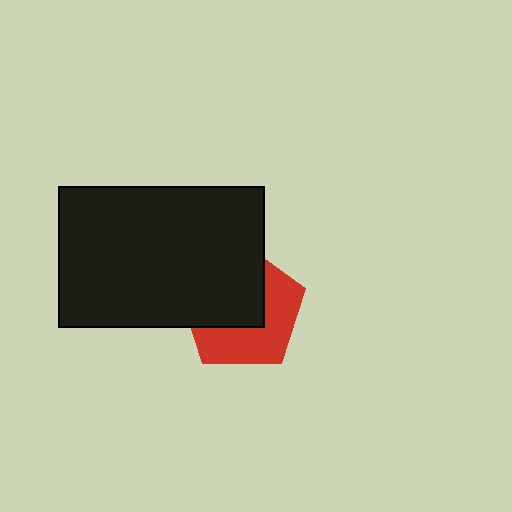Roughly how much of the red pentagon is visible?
About half of it is visible (roughly 49%).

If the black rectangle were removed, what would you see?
You would see the complete red pentagon.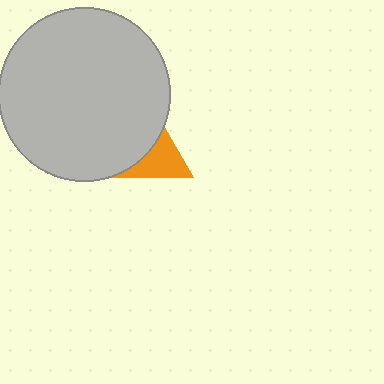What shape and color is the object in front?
The object in front is a light gray circle.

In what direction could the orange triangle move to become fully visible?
The orange triangle could move toward the lower-right. That would shift it out from behind the light gray circle entirely.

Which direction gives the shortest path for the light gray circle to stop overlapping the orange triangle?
Moving toward the upper-left gives the shortest separation.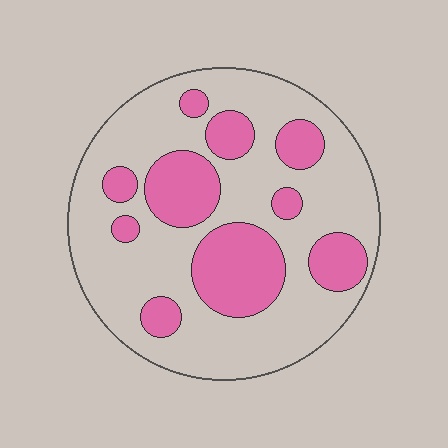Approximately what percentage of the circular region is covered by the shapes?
Approximately 30%.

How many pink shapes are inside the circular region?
10.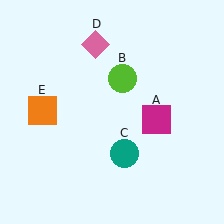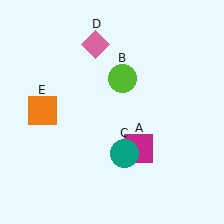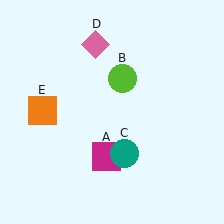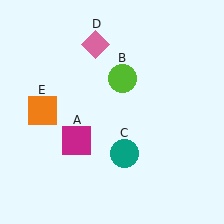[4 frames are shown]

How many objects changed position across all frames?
1 object changed position: magenta square (object A).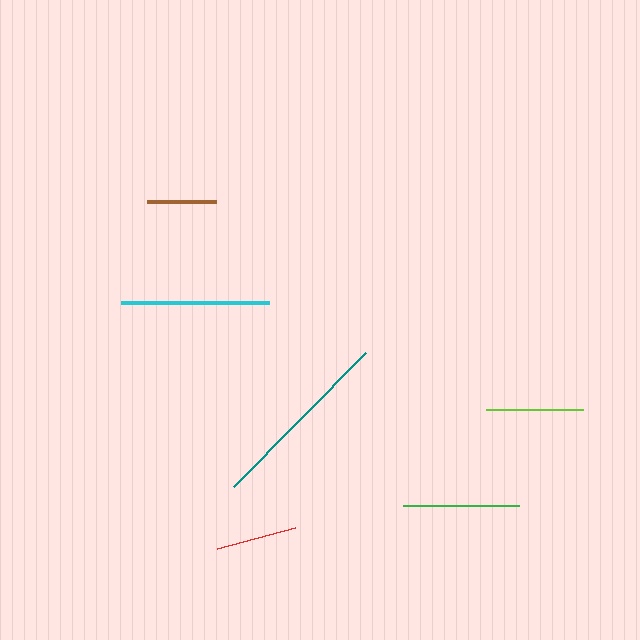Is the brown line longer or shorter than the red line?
The red line is longer than the brown line.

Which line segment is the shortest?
The brown line is the shortest at approximately 69 pixels.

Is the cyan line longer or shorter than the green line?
The cyan line is longer than the green line.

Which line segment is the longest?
The teal line is the longest at approximately 187 pixels.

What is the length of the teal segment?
The teal segment is approximately 187 pixels long.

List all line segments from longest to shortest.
From longest to shortest: teal, cyan, green, lime, red, brown.